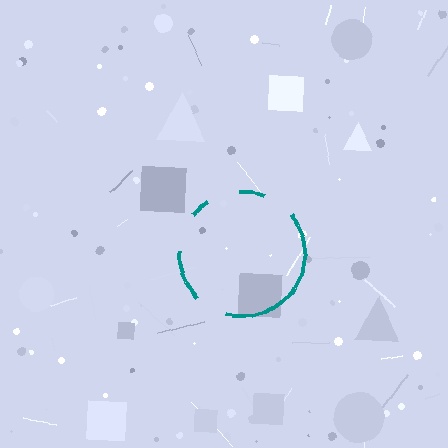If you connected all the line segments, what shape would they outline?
They would outline a circle.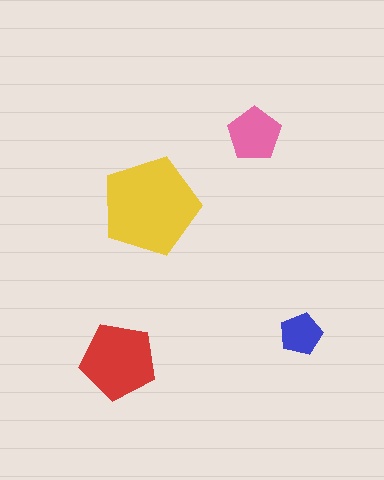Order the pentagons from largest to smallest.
the yellow one, the red one, the pink one, the blue one.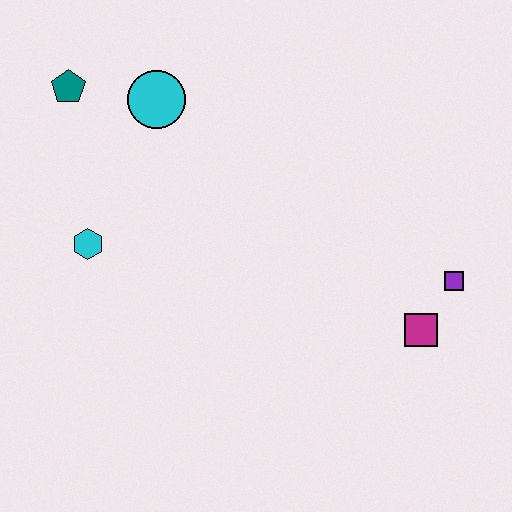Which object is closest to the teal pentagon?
The cyan circle is closest to the teal pentagon.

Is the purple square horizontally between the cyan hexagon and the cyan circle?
No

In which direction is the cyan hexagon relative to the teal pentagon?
The cyan hexagon is below the teal pentagon.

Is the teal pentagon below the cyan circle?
No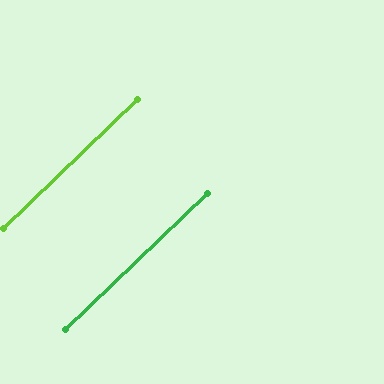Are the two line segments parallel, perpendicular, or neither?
Parallel — their directions differ by only 0.3°.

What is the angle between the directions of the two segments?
Approximately 0 degrees.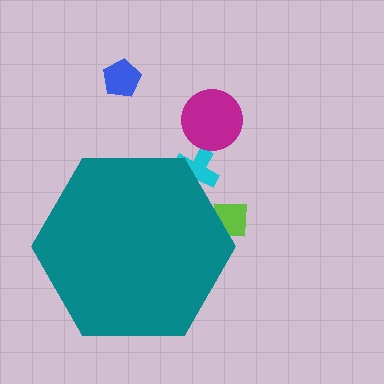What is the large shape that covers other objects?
A teal hexagon.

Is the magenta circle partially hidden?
No, the magenta circle is fully visible.